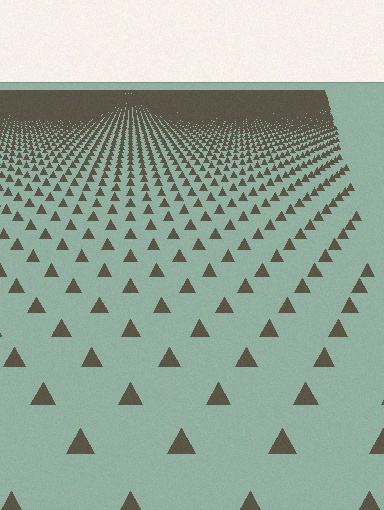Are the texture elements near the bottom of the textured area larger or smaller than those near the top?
Larger. Near the bottom, elements are closer to the viewer and appear at a bigger on-screen size.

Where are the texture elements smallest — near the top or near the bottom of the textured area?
Near the top.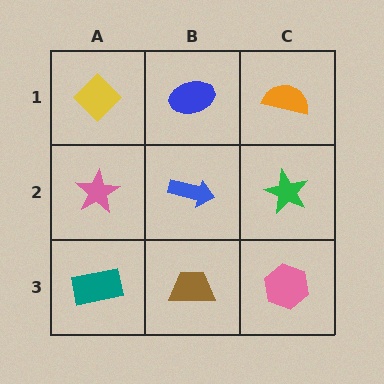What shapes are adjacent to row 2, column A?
A yellow diamond (row 1, column A), a teal rectangle (row 3, column A), a blue arrow (row 2, column B).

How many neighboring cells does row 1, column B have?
3.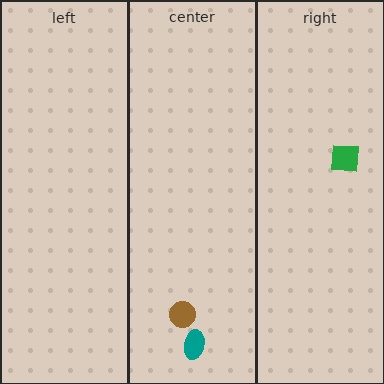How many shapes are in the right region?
1.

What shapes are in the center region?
The teal ellipse, the brown circle.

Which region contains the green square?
The right region.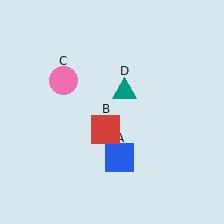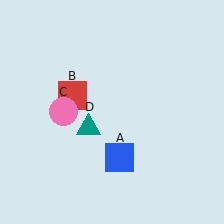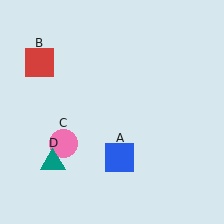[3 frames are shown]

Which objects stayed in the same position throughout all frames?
Blue square (object A) remained stationary.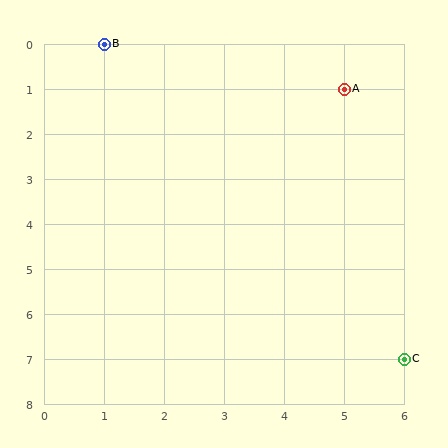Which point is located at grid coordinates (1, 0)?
Point B is at (1, 0).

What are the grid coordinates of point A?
Point A is at grid coordinates (5, 1).